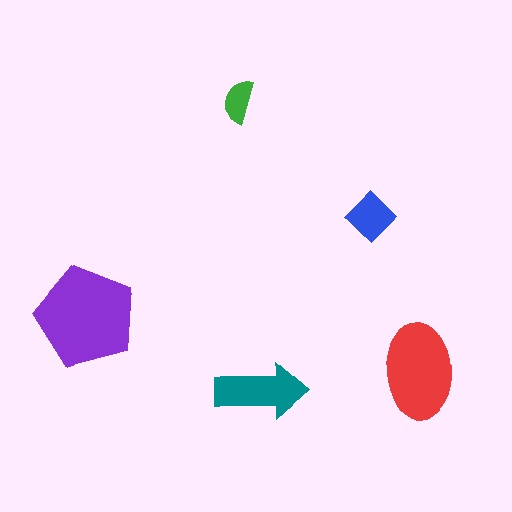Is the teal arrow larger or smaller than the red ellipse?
Smaller.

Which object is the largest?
The purple pentagon.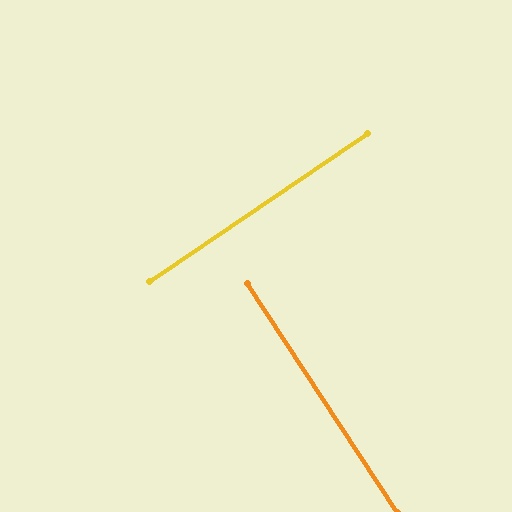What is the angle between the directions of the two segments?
Approximately 89 degrees.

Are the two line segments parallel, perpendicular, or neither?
Perpendicular — they meet at approximately 89°.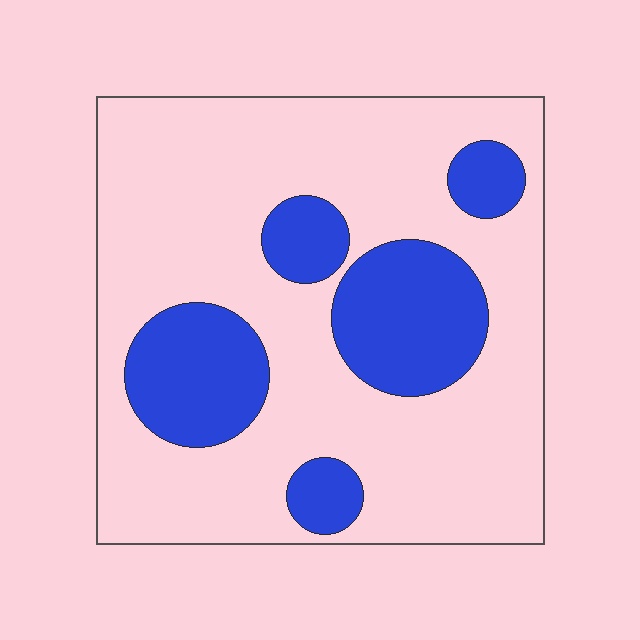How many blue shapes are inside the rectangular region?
5.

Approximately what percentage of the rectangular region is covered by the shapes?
Approximately 25%.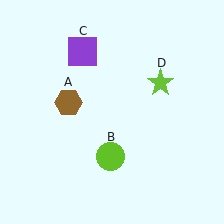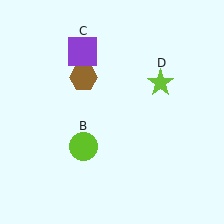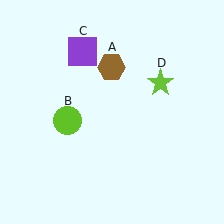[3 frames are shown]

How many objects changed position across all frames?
2 objects changed position: brown hexagon (object A), lime circle (object B).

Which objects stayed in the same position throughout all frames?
Purple square (object C) and lime star (object D) remained stationary.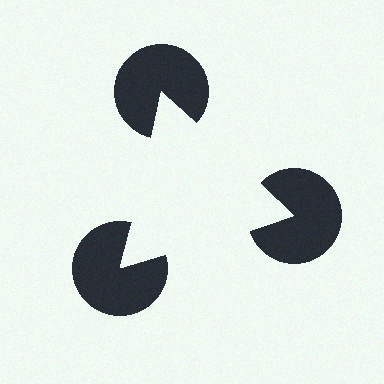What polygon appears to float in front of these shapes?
An illusory triangle — its edges are inferred from the aligned wedge cuts in the pac-man discs, not physically drawn.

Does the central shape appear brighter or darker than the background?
It typically appears slightly brighter than the background, even though no actual brightness change is drawn.